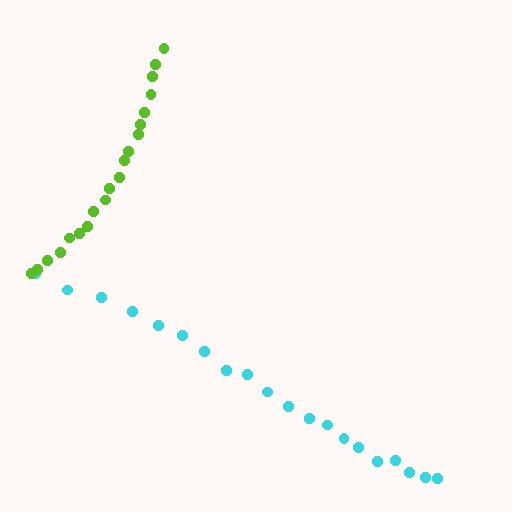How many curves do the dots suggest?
There are 2 distinct paths.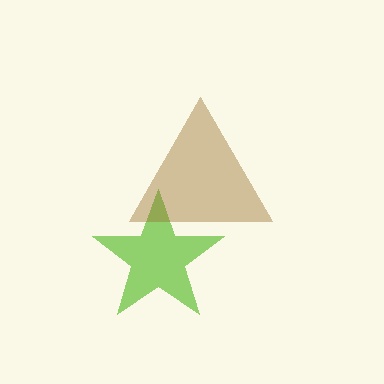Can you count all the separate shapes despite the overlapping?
Yes, there are 2 separate shapes.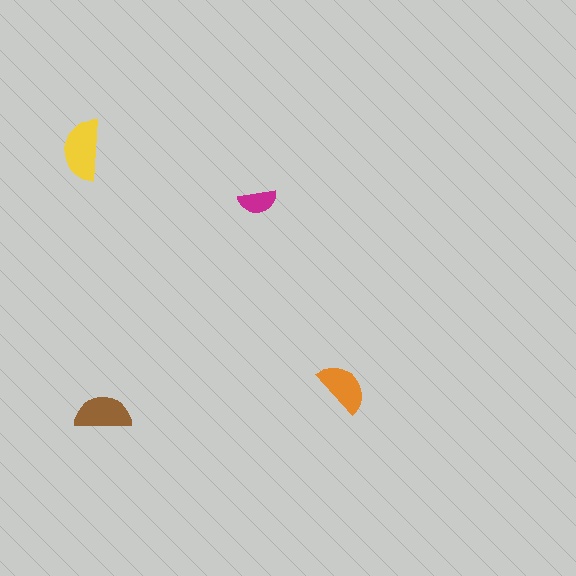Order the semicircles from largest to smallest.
the yellow one, the brown one, the orange one, the magenta one.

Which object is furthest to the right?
The orange semicircle is rightmost.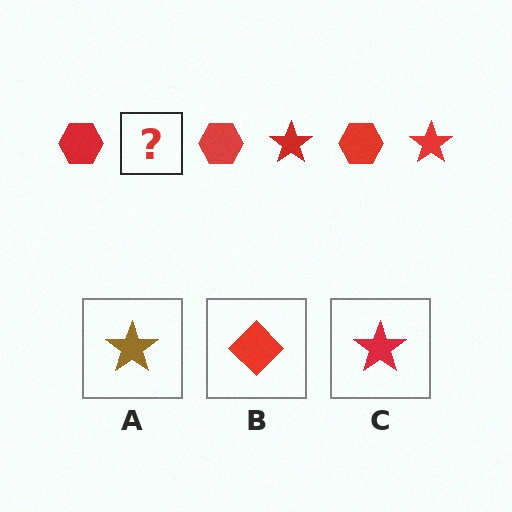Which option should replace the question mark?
Option C.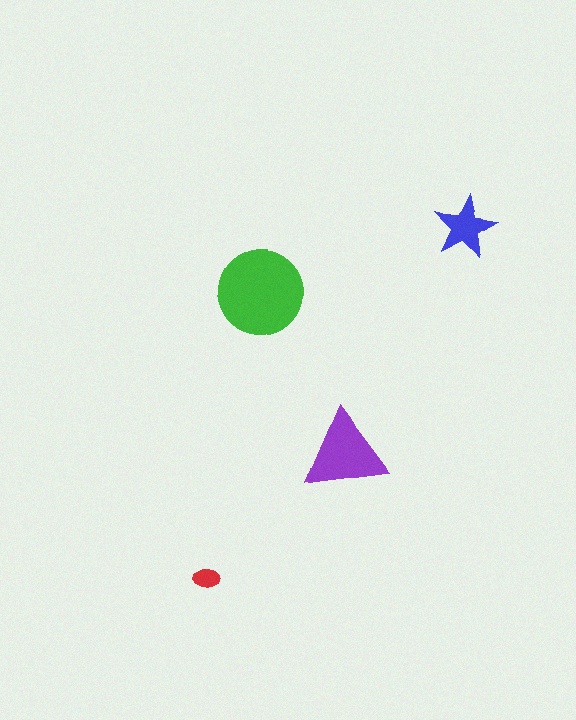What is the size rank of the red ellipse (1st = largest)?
4th.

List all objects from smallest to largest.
The red ellipse, the blue star, the purple triangle, the green circle.